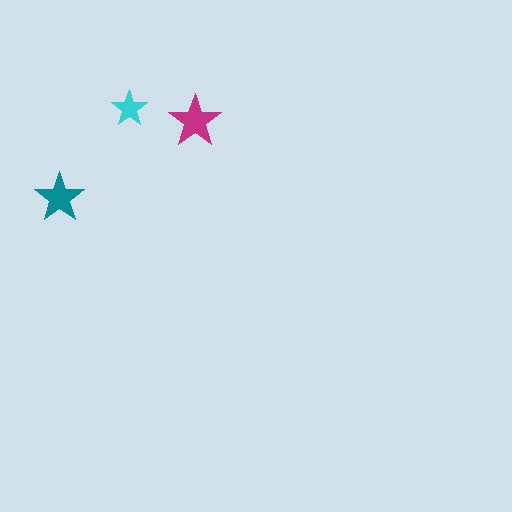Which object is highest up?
The cyan star is topmost.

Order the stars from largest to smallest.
the magenta one, the teal one, the cyan one.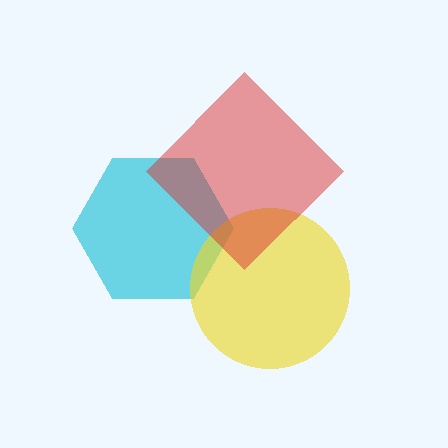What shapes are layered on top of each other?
The layered shapes are: a cyan hexagon, a yellow circle, a red diamond.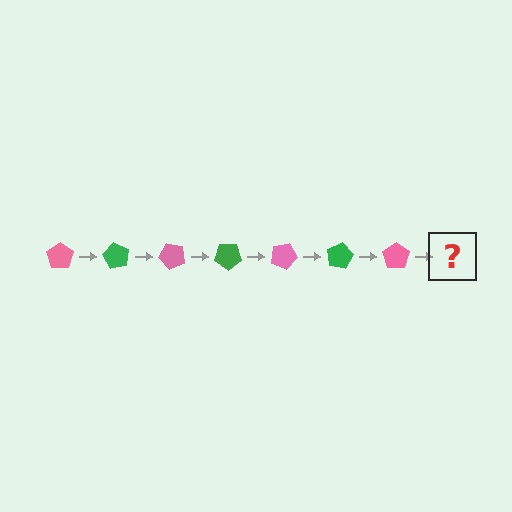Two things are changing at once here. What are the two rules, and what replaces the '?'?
The two rules are that it rotates 60 degrees each step and the color cycles through pink and green. The '?' should be a green pentagon, rotated 420 degrees from the start.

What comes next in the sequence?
The next element should be a green pentagon, rotated 420 degrees from the start.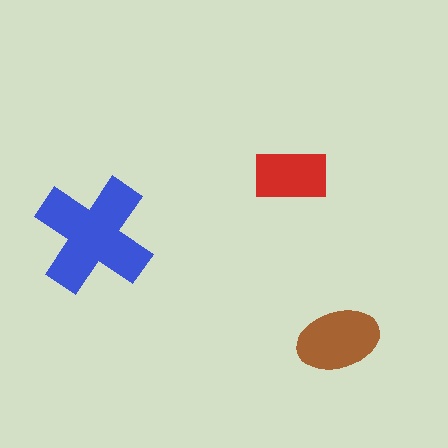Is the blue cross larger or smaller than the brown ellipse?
Larger.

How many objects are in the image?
There are 3 objects in the image.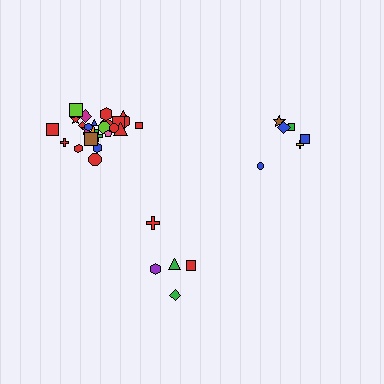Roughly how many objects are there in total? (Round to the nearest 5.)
Roughly 35 objects in total.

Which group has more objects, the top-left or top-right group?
The top-left group.